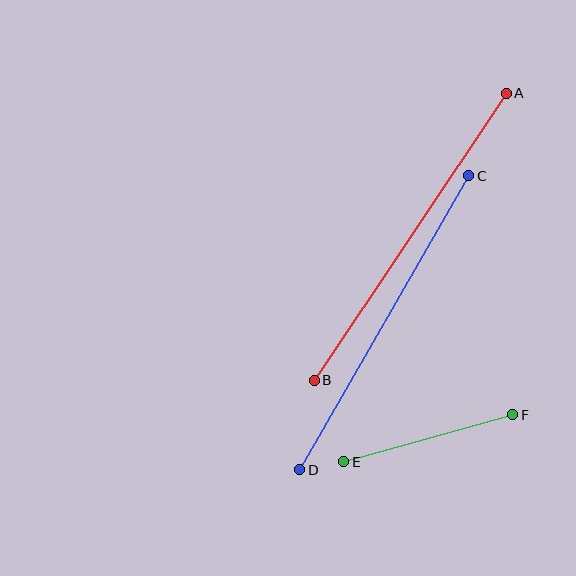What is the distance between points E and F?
The distance is approximately 176 pixels.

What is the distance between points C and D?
The distance is approximately 339 pixels.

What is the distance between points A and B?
The distance is approximately 345 pixels.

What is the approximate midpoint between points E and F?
The midpoint is at approximately (428, 438) pixels.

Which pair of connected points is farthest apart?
Points A and B are farthest apart.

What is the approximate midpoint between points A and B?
The midpoint is at approximately (410, 237) pixels.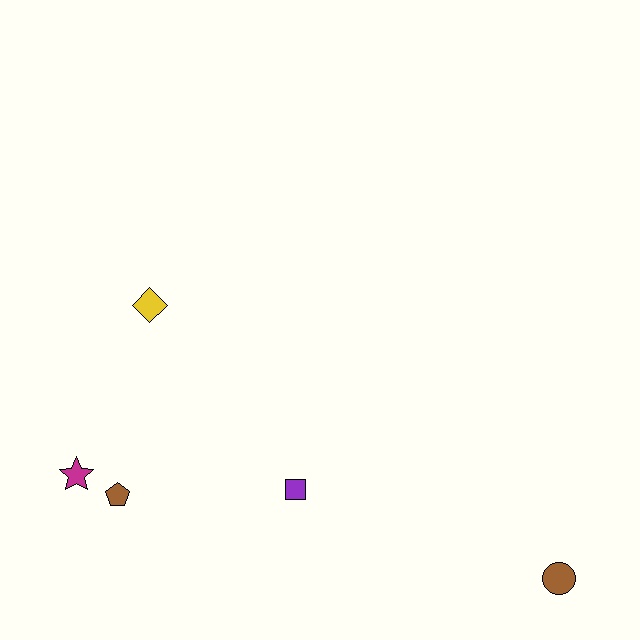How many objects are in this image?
There are 5 objects.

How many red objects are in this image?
There are no red objects.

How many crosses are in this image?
There are no crosses.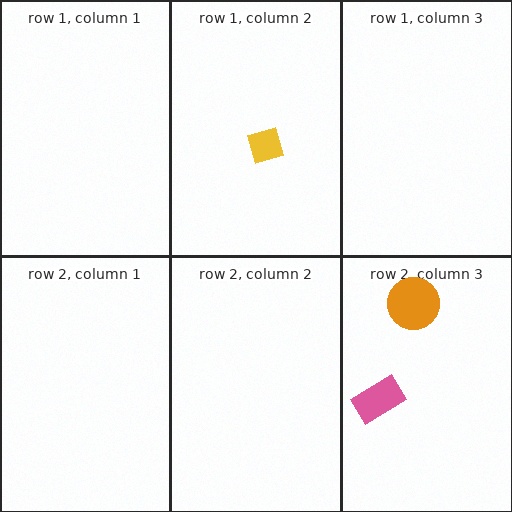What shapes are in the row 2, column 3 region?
The orange circle, the pink rectangle.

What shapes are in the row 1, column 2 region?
The yellow diamond.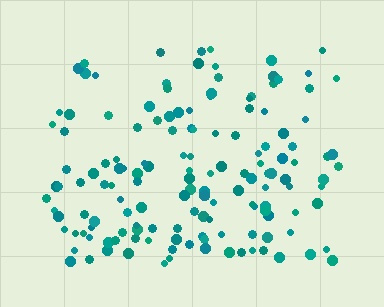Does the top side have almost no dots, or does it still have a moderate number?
Still a moderate number, just noticeably fewer than the bottom.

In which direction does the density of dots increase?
From top to bottom, with the bottom side densest.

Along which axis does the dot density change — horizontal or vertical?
Vertical.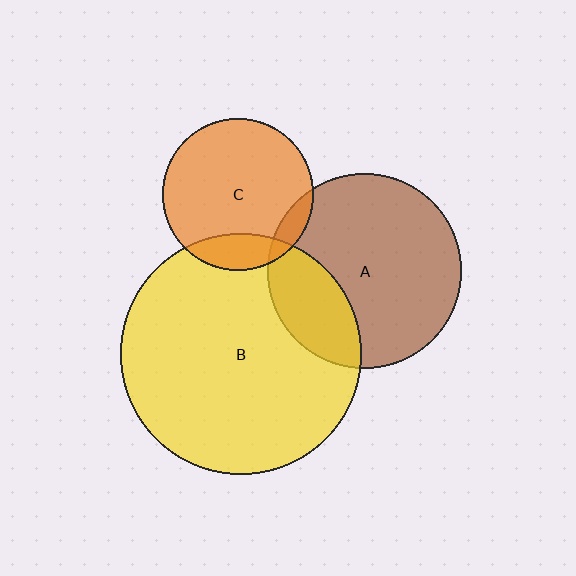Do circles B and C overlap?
Yes.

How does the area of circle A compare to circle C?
Approximately 1.6 times.